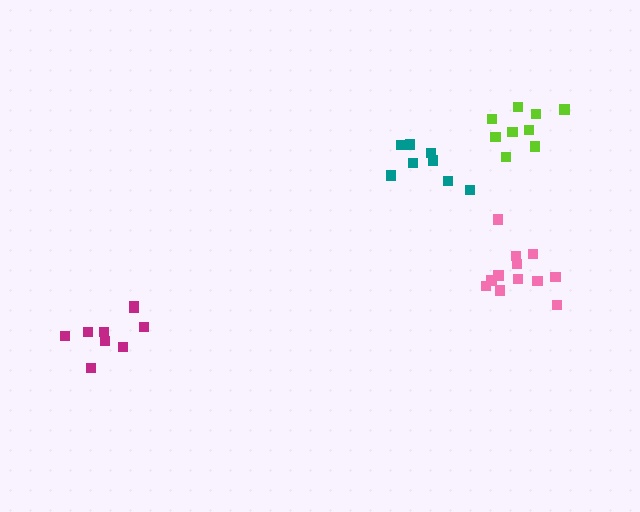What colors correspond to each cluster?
The clusters are colored: teal, pink, magenta, lime.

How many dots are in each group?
Group 1: 8 dots, Group 2: 12 dots, Group 3: 9 dots, Group 4: 9 dots (38 total).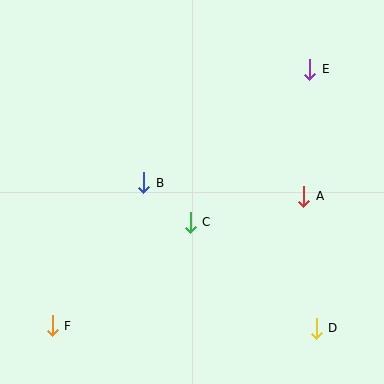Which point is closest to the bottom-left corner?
Point F is closest to the bottom-left corner.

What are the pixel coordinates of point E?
Point E is at (310, 69).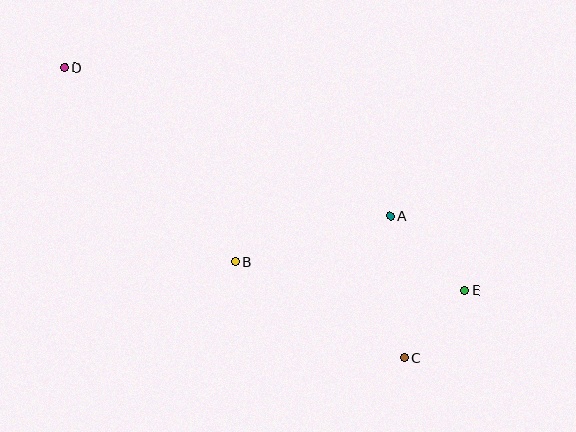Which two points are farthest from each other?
Points D and E are farthest from each other.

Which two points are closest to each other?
Points C and E are closest to each other.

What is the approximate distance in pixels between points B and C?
The distance between B and C is approximately 194 pixels.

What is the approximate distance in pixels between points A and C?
The distance between A and C is approximately 142 pixels.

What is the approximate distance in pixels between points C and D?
The distance between C and D is approximately 446 pixels.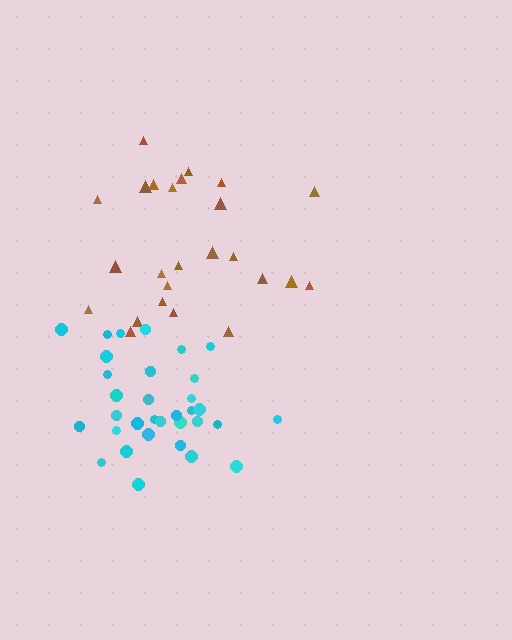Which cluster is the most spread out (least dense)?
Brown.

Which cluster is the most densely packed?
Cyan.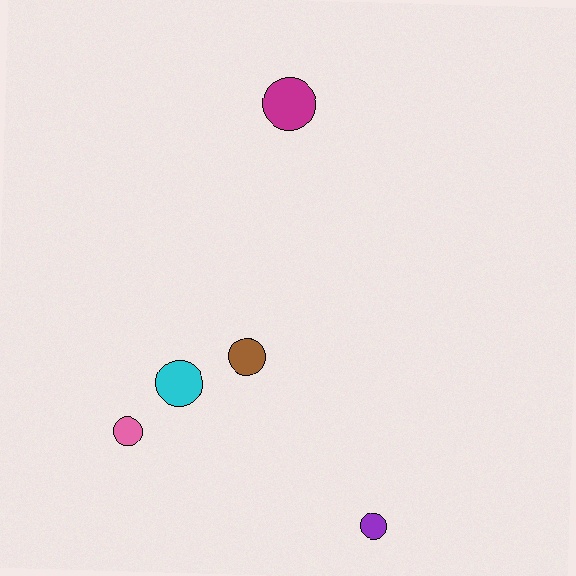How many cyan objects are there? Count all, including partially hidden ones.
There is 1 cyan object.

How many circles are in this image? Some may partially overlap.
There are 5 circles.